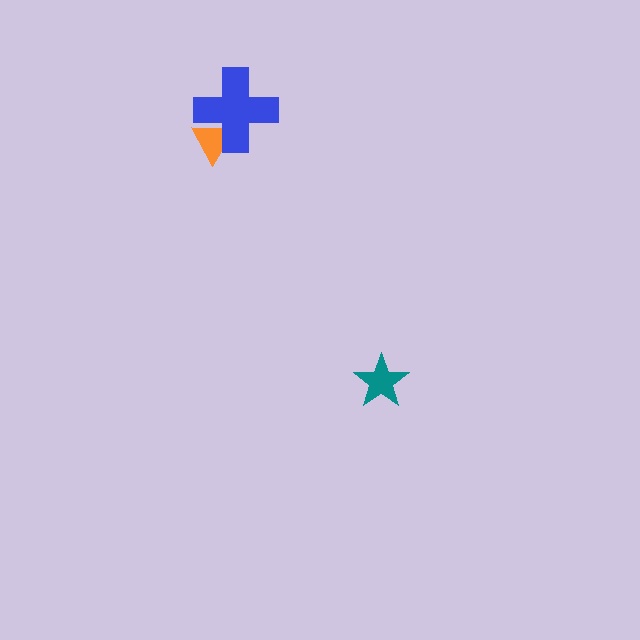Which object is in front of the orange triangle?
The blue cross is in front of the orange triangle.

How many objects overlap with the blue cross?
1 object overlaps with the blue cross.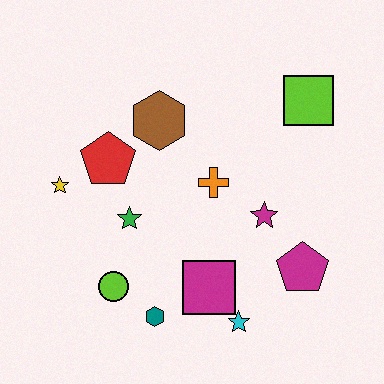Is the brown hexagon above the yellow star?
Yes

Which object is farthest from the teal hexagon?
The lime square is farthest from the teal hexagon.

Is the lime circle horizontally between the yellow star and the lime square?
Yes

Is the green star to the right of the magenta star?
No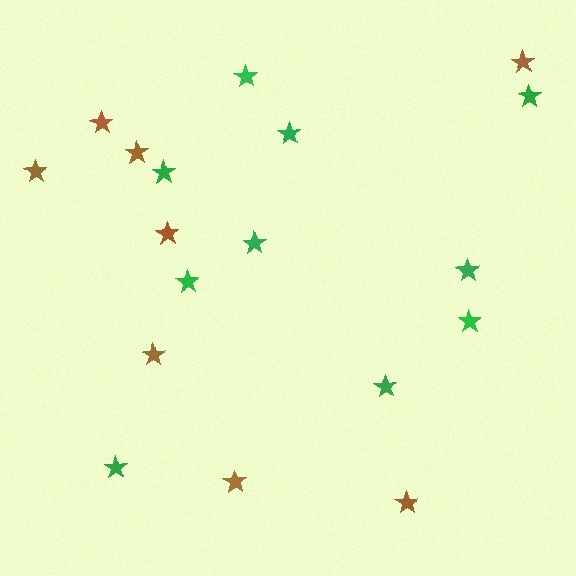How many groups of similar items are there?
There are 2 groups: one group of green stars (10) and one group of brown stars (8).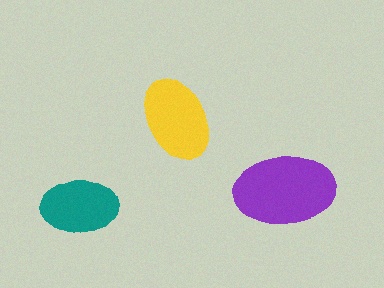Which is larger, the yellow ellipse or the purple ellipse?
The purple one.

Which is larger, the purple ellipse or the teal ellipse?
The purple one.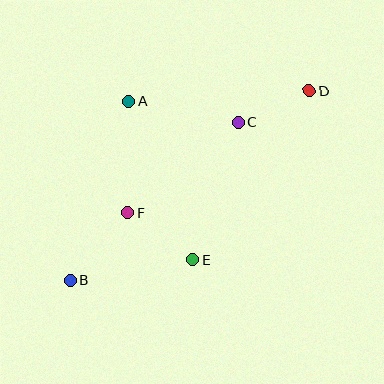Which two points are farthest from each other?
Points B and D are farthest from each other.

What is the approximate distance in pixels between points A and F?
The distance between A and F is approximately 111 pixels.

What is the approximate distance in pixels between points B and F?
The distance between B and F is approximately 88 pixels.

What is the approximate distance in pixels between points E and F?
The distance between E and F is approximately 80 pixels.